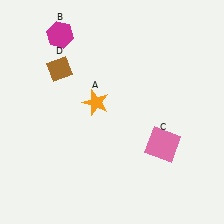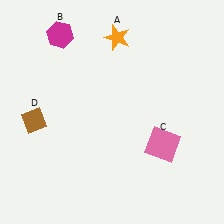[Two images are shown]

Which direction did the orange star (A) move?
The orange star (A) moved up.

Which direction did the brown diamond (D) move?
The brown diamond (D) moved down.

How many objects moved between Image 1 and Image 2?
2 objects moved between the two images.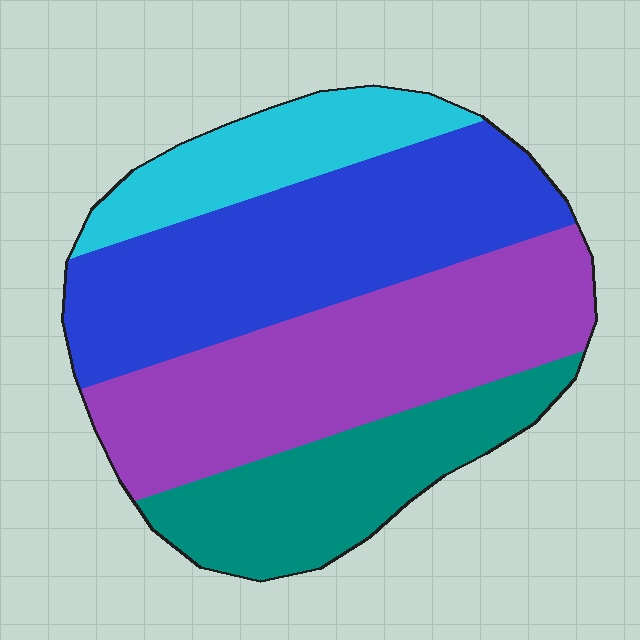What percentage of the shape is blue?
Blue takes up between a sixth and a third of the shape.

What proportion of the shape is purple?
Purple takes up about one third (1/3) of the shape.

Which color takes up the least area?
Cyan, at roughly 15%.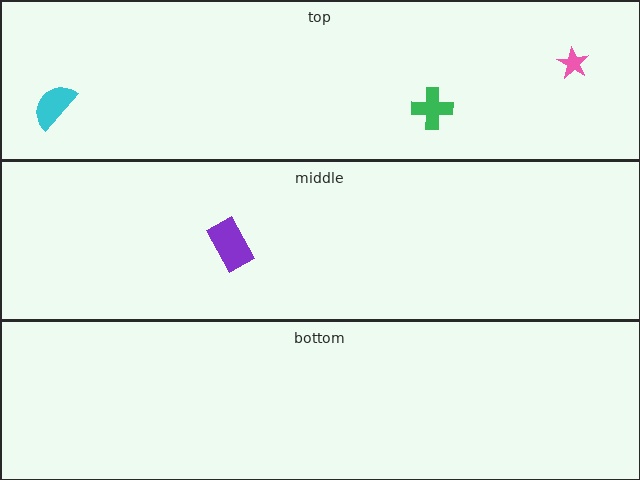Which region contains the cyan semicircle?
The top region.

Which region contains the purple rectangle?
The middle region.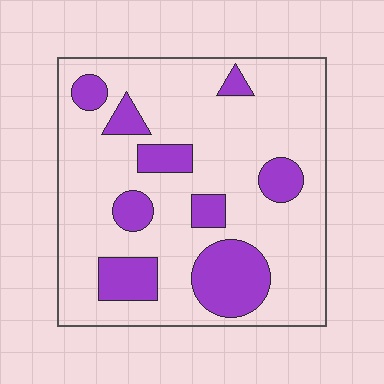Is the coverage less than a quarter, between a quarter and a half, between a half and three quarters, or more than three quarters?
Less than a quarter.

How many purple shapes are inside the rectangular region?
9.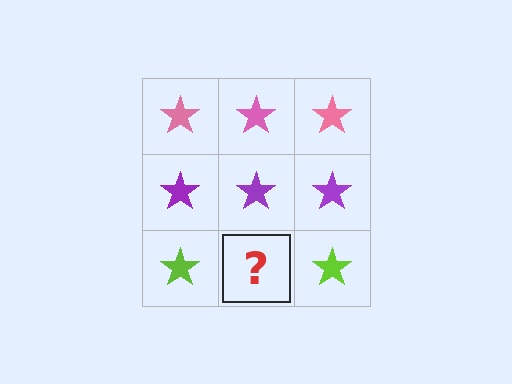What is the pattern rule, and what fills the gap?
The rule is that each row has a consistent color. The gap should be filled with a lime star.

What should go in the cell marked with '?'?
The missing cell should contain a lime star.